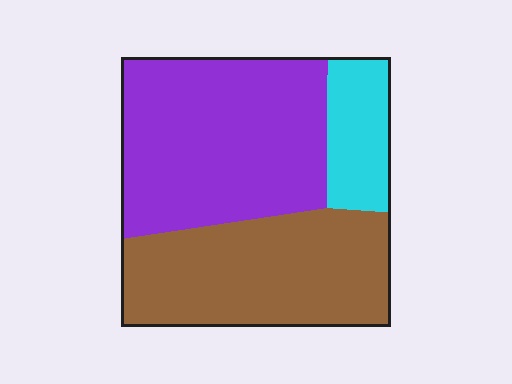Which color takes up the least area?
Cyan, at roughly 15%.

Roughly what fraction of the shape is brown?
Brown covers about 40% of the shape.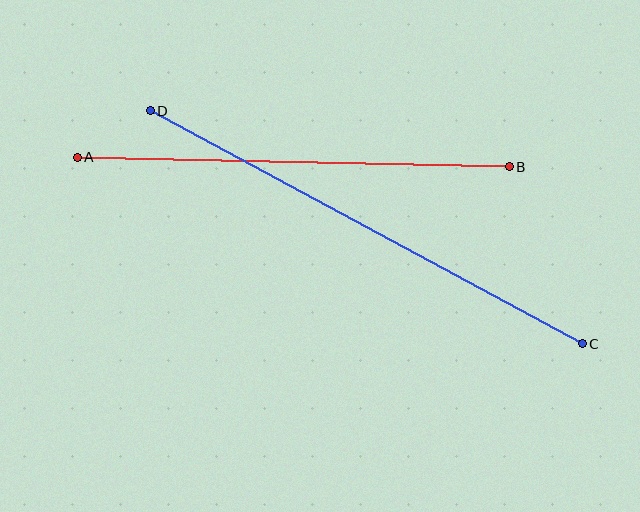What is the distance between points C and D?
The distance is approximately 491 pixels.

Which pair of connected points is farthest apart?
Points C and D are farthest apart.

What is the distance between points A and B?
The distance is approximately 432 pixels.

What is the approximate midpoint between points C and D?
The midpoint is at approximately (366, 227) pixels.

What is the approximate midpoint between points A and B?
The midpoint is at approximately (293, 162) pixels.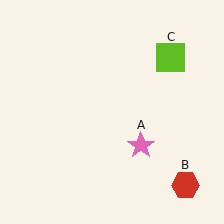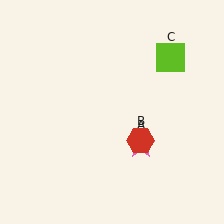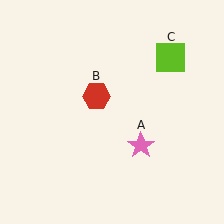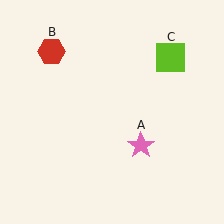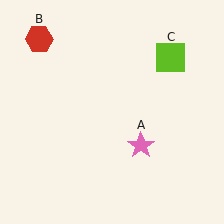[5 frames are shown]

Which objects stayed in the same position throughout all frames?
Pink star (object A) and lime square (object C) remained stationary.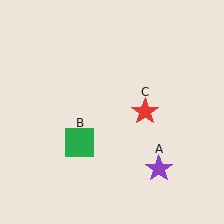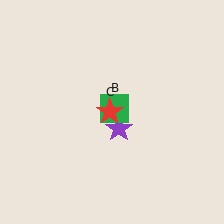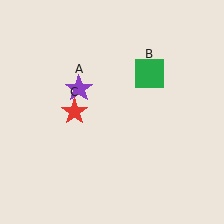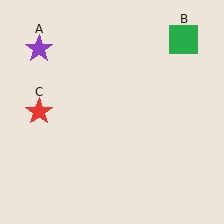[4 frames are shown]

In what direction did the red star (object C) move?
The red star (object C) moved left.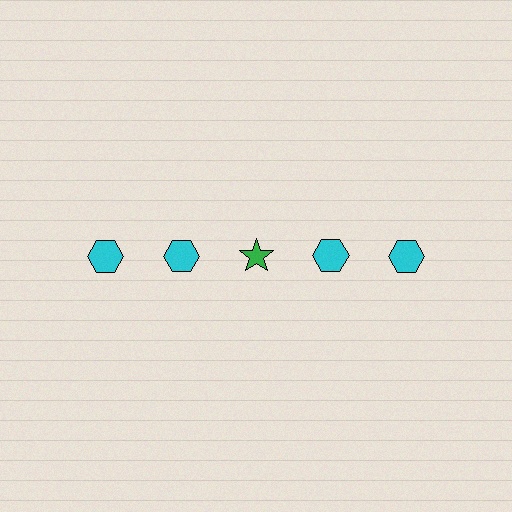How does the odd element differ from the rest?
It differs in both color (green instead of cyan) and shape (star instead of hexagon).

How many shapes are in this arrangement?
There are 5 shapes arranged in a grid pattern.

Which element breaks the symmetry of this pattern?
The green star in the top row, center column breaks the symmetry. All other shapes are cyan hexagons.